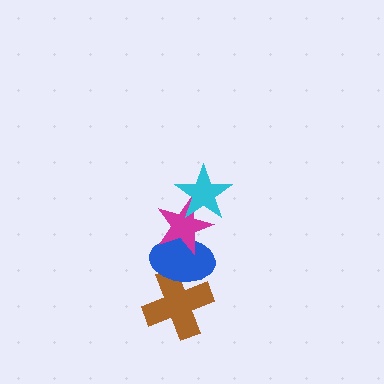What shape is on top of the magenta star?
The cyan star is on top of the magenta star.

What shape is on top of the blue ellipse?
The magenta star is on top of the blue ellipse.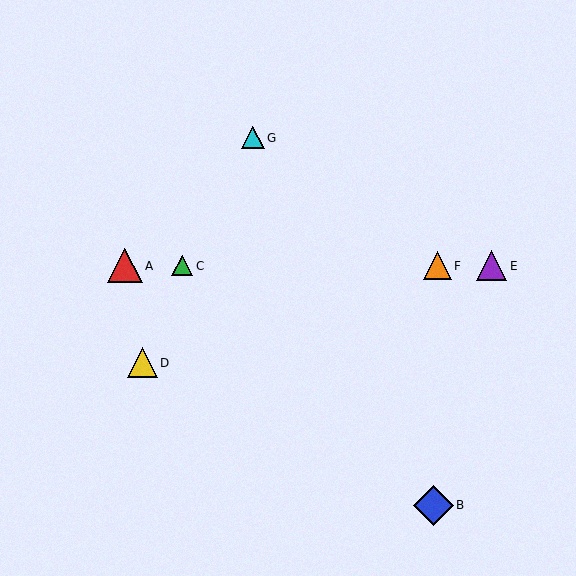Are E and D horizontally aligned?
No, E is at y≈266 and D is at y≈363.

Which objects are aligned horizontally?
Objects A, C, E, F are aligned horizontally.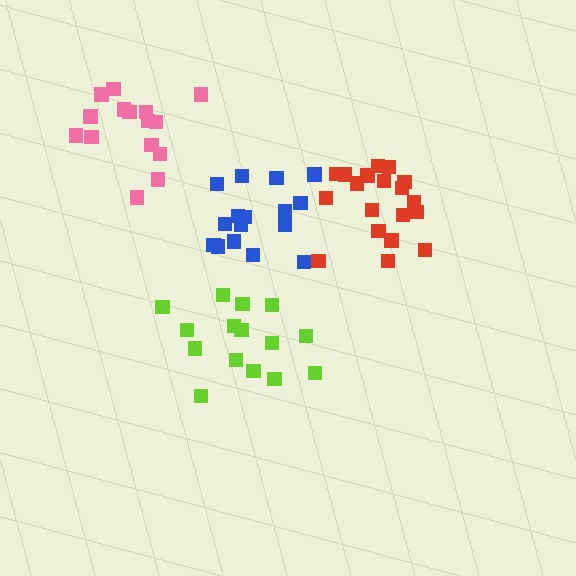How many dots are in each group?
Group 1: 16 dots, Group 2: 19 dots, Group 3: 15 dots, Group 4: 16 dots (66 total).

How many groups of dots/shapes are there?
There are 4 groups.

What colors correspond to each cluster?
The clusters are colored: pink, red, lime, blue.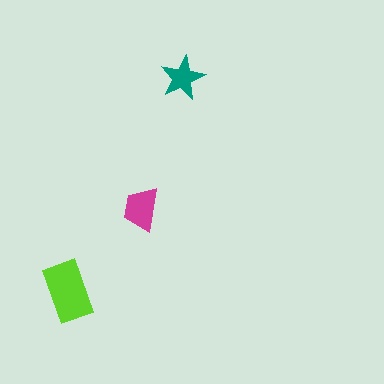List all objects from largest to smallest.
The lime rectangle, the magenta trapezoid, the teal star.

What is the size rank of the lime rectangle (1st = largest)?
1st.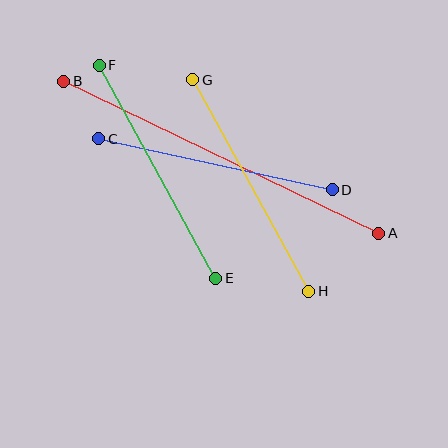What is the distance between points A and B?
The distance is approximately 350 pixels.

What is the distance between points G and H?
The distance is approximately 241 pixels.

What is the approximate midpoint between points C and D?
The midpoint is at approximately (215, 164) pixels.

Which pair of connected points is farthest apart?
Points A and B are farthest apart.